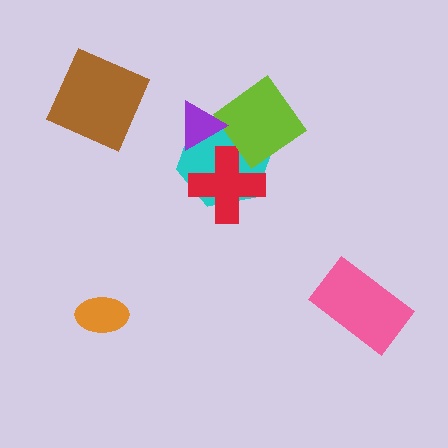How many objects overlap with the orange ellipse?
0 objects overlap with the orange ellipse.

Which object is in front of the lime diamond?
The purple triangle is in front of the lime diamond.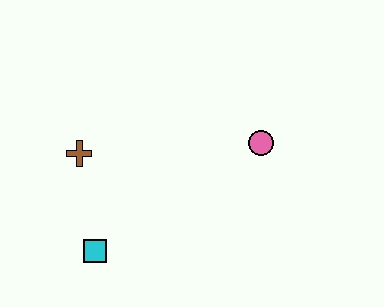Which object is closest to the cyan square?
The brown cross is closest to the cyan square.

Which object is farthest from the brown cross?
The pink circle is farthest from the brown cross.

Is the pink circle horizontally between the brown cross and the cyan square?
No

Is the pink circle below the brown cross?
No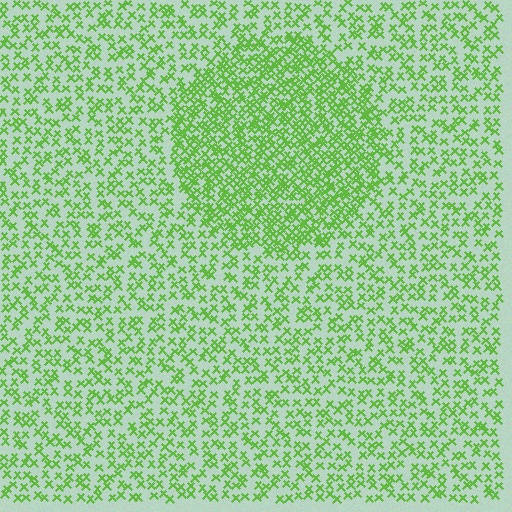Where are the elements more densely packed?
The elements are more densely packed inside the circle boundary.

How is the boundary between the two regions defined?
The boundary is defined by a change in element density (approximately 2.0x ratio). All elements are the same color, size, and shape.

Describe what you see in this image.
The image contains small lime elements arranged at two different densities. A circle-shaped region is visible where the elements are more densely packed than the surrounding area.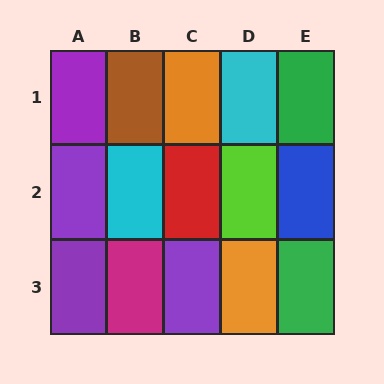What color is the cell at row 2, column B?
Cyan.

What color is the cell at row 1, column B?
Brown.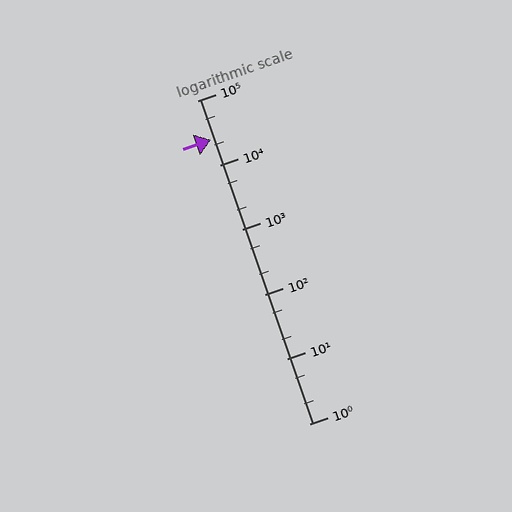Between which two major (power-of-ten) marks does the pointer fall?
The pointer is between 10000 and 100000.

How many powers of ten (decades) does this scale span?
The scale spans 5 decades, from 1 to 100000.